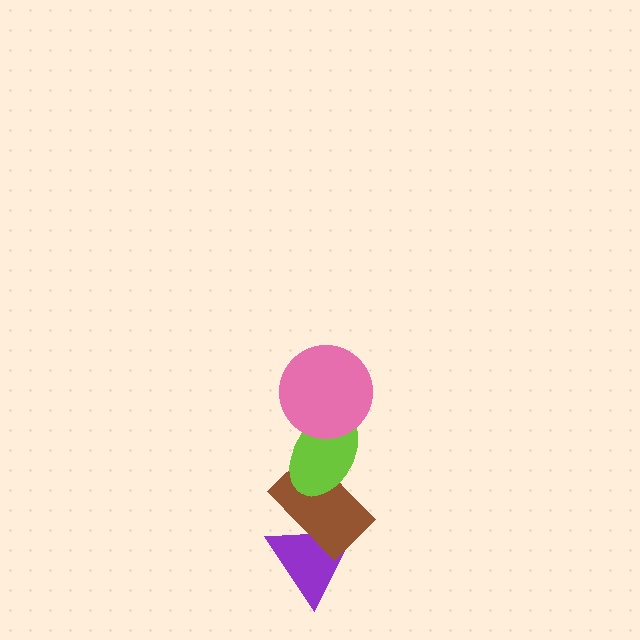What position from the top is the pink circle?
The pink circle is 1st from the top.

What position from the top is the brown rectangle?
The brown rectangle is 3rd from the top.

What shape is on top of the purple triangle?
The brown rectangle is on top of the purple triangle.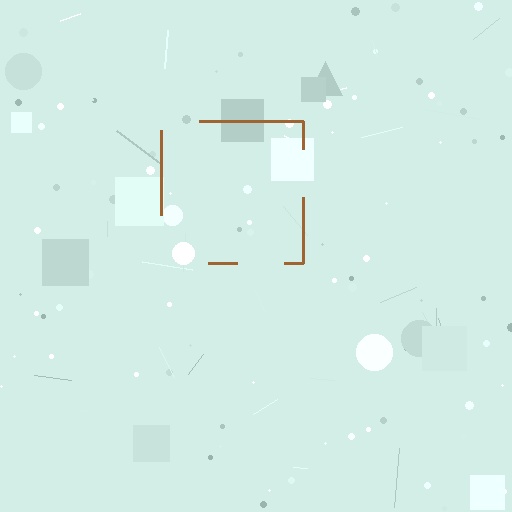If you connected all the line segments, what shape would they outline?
They would outline a square.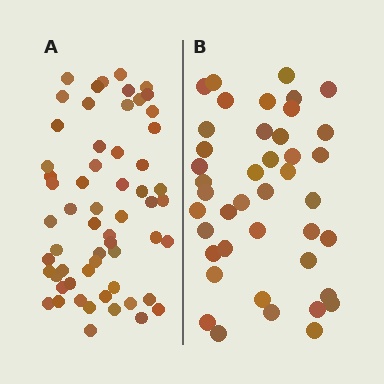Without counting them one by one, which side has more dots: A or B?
Region A (the left region) has more dots.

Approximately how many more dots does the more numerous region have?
Region A has approximately 15 more dots than region B.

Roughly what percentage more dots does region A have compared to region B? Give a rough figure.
About 40% more.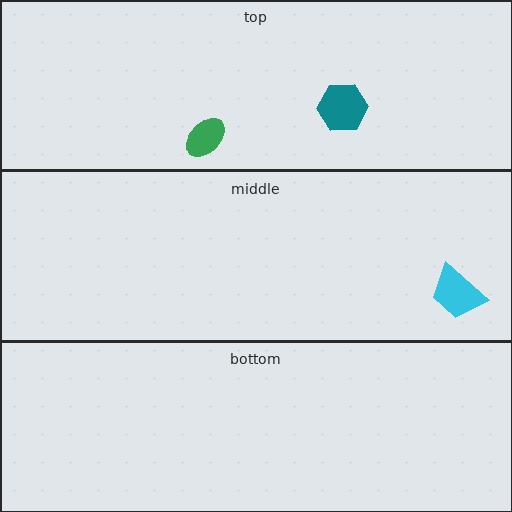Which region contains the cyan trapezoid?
The middle region.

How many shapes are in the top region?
2.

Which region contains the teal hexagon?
The top region.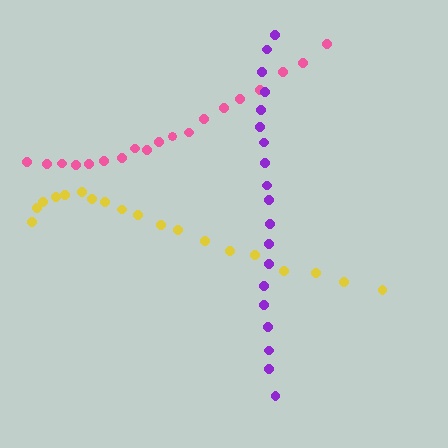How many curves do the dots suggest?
There are 3 distinct paths.